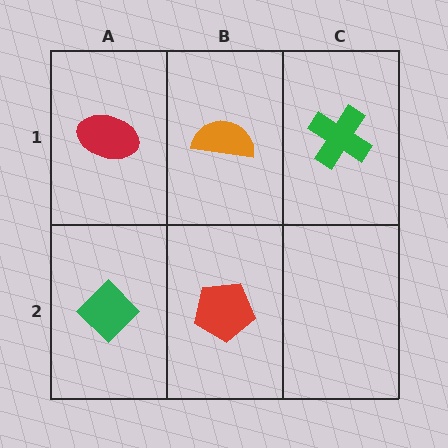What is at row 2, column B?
A red pentagon.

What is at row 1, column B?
An orange semicircle.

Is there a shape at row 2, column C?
No, that cell is empty.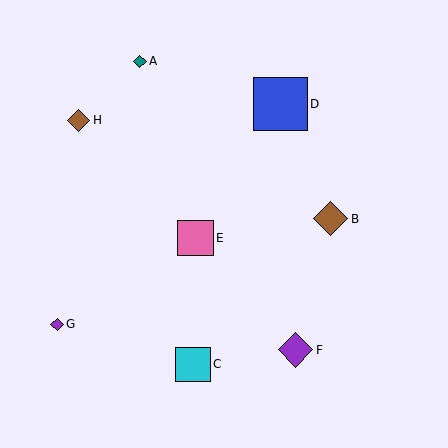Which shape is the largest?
The blue square (labeled D) is the largest.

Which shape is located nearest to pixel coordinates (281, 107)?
The blue square (labeled D) at (281, 104) is nearest to that location.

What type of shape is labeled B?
Shape B is a brown diamond.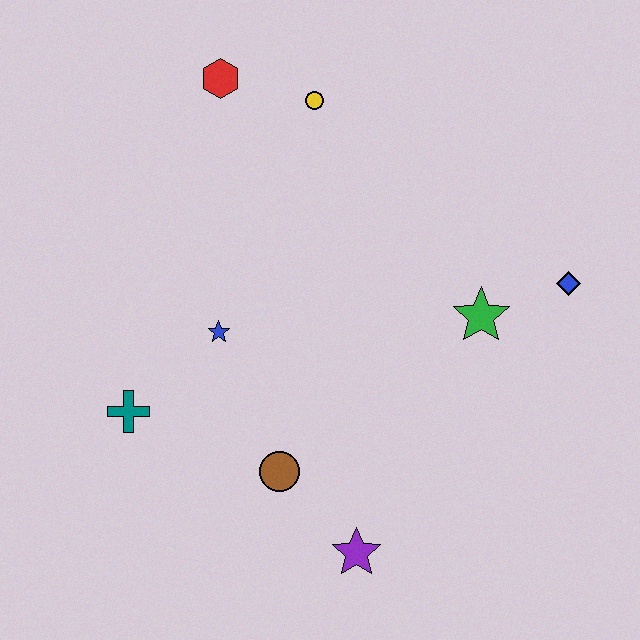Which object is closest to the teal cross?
The blue star is closest to the teal cross.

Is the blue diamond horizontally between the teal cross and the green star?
No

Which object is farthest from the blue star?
The blue diamond is farthest from the blue star.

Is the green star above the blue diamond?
No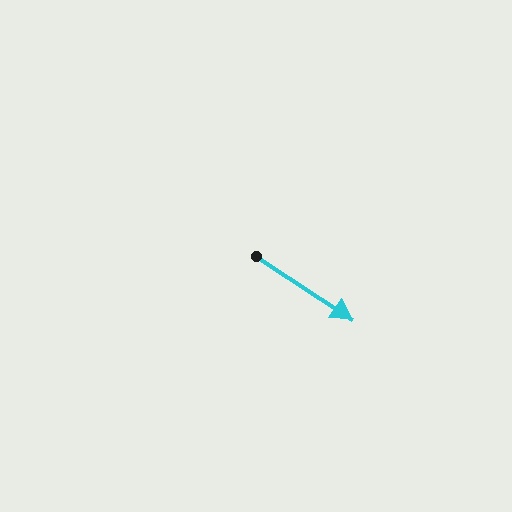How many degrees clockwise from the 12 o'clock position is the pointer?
Approximately 123 degrees.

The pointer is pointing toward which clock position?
Roughly 4 o'clock.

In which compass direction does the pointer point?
Southeast.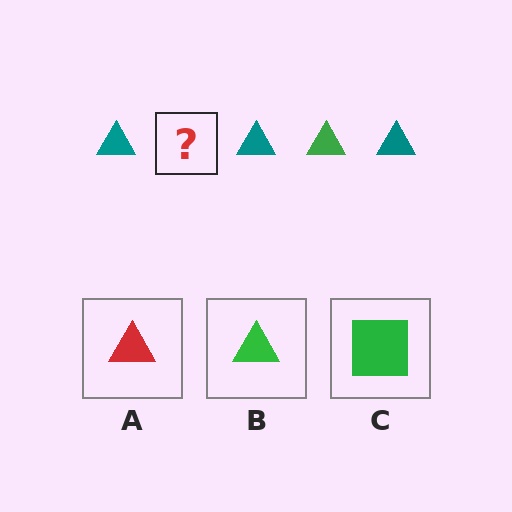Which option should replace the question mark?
Option B.